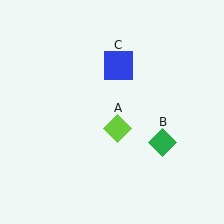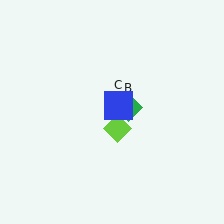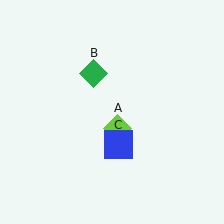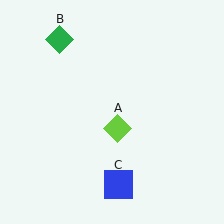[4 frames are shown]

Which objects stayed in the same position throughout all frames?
Lime diamond (object A) remained stationary.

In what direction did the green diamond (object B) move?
The green diamond (object B) moved up and to the left.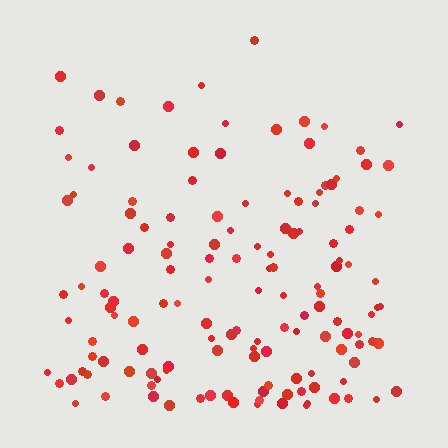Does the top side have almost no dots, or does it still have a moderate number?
Still a moderate number, just noticeably fewer than the bottom.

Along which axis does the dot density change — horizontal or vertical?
Vertical.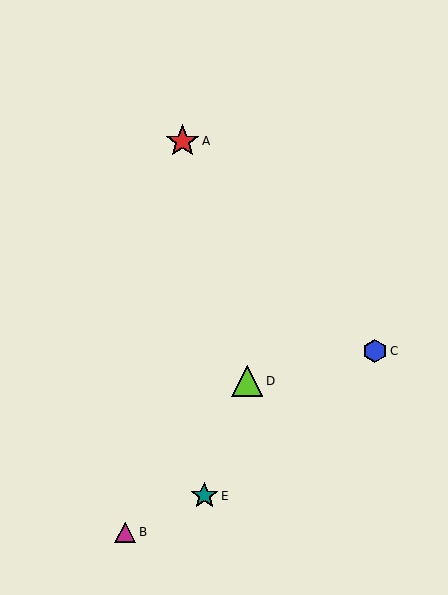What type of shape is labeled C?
Shape C is a blue hexagon.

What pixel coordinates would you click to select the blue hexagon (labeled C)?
Click at (375, 351) to select the blue hexagon C.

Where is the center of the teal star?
The center of the teal star is at (204, 496).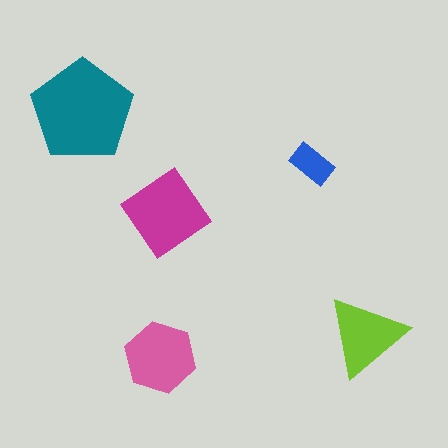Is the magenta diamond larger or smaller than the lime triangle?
Larger.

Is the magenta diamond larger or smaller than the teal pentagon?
Smaller.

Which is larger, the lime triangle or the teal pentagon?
The teal pentagon.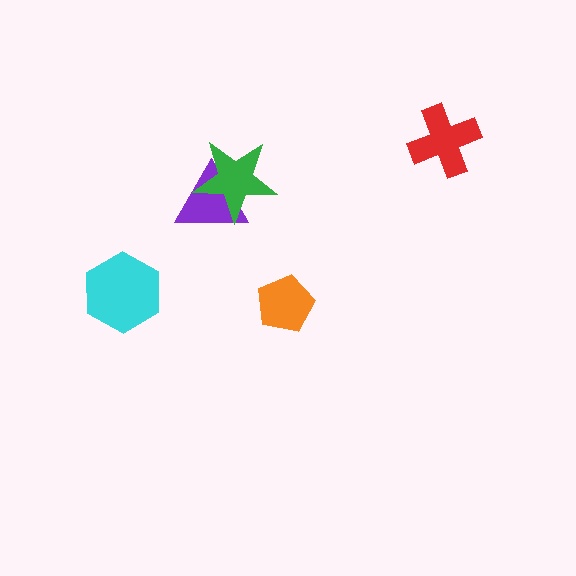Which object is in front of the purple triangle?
The green star is in front of the purple triangle.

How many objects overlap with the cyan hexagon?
0 objects overlap with the cyan hexagon.